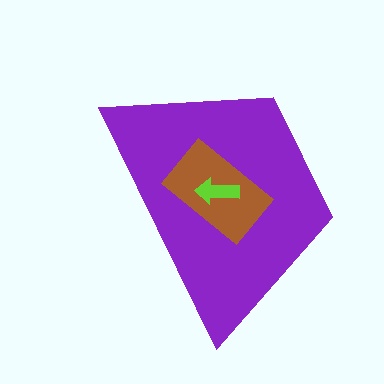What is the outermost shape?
The purple trapezoid.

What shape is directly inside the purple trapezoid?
The brown rectangle.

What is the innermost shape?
The lime arrow.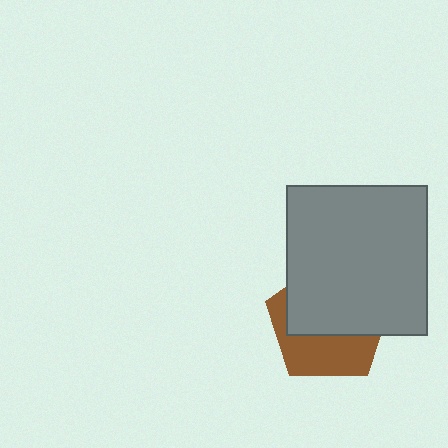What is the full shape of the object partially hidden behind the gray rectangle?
The partially hidden object is a brown pentagon.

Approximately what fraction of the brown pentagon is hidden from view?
Roughly 59% of the brown pentagon is hidden behind the gray rectangle.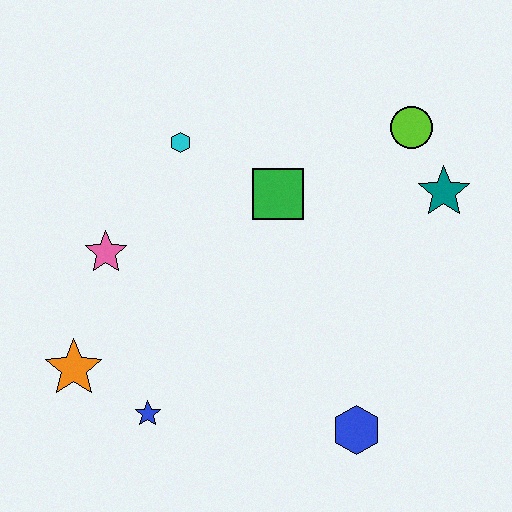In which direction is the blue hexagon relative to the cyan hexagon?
The blue hexagon is below the cyan hexagon.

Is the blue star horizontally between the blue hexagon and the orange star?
Yes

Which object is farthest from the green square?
The orange star is farthest from the green square.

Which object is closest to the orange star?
The blue star is closest to the orange star.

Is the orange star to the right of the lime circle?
No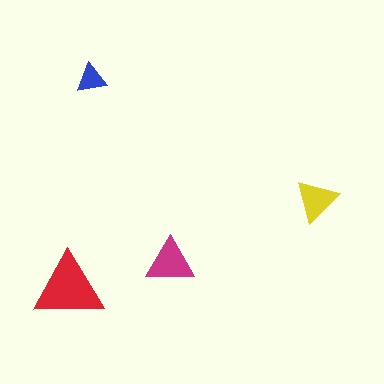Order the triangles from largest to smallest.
the red one, the magenta one, the yellow one, the blue one.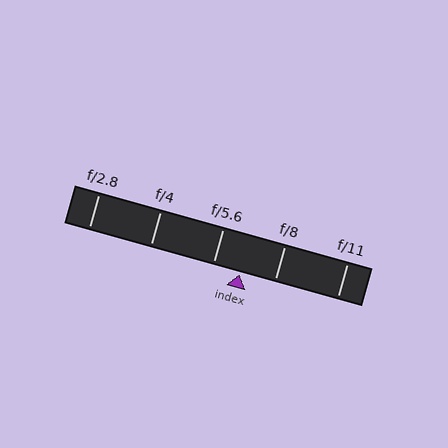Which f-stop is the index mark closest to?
The index mark is closest to f/5.6.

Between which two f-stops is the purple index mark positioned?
The index mark is between f/5.6 and f/8.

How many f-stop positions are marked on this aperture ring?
There are 5 f-stop positions marked.